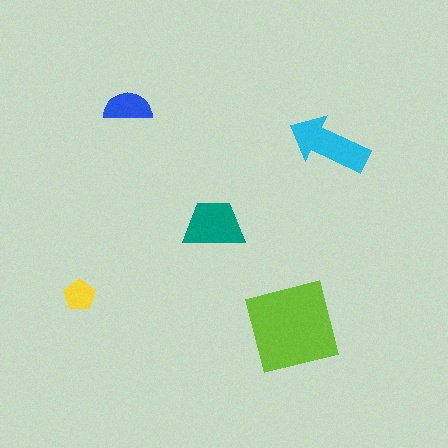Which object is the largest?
The lime square.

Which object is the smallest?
The yellow pentagon.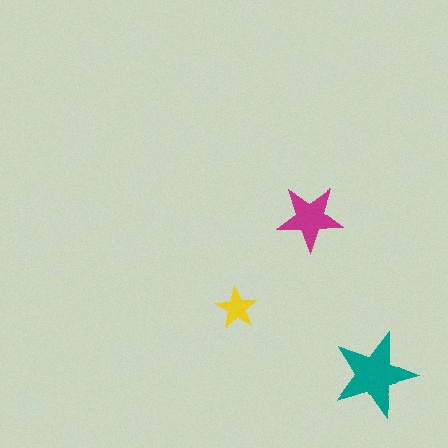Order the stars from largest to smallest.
the teal one, the magenta one, the yellow one.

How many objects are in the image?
There are 3 objects in the image.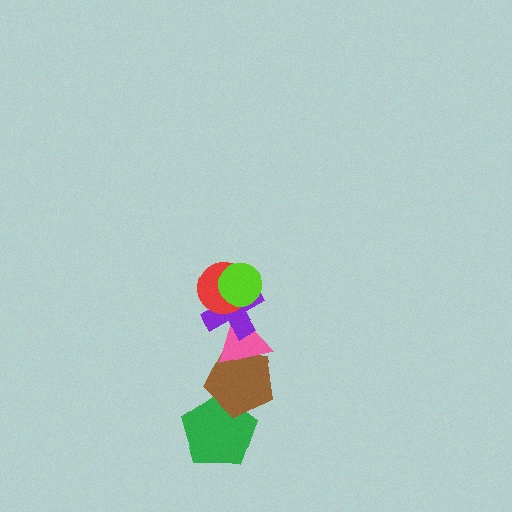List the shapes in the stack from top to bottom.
From top to bottom: the lime circle, the red circle, the purple cross, the pink triangle, the brown pentagon, the green pentagon.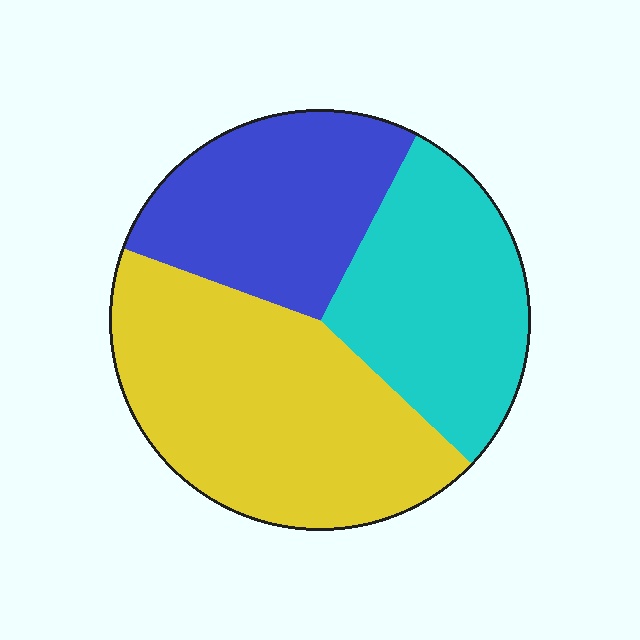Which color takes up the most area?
Yellow, at roughly 45%.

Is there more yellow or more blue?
Yellow.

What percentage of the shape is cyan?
Cyan covers about 30% of the shape.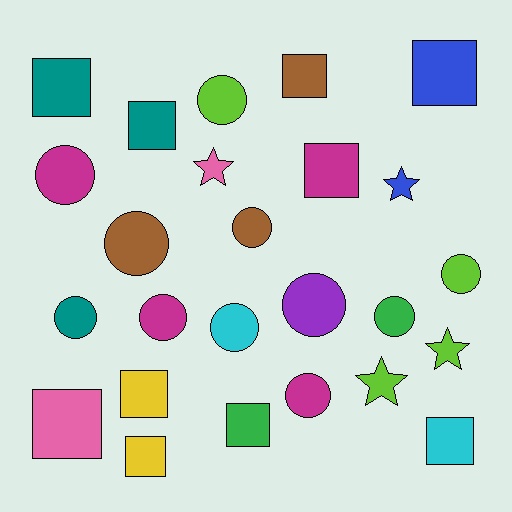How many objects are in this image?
There are 25 objects.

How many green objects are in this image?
There are 2 green objects.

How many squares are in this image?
There are 10 squares.